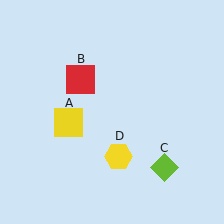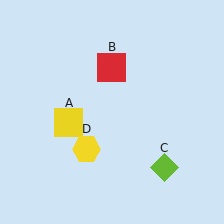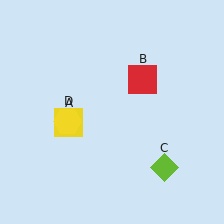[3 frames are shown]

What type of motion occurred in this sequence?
The red square (object B), yellow hexagon (object D) rotated clockwise around the center of the scene.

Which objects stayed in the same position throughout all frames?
Yellow square (object A) and lime diamond (object C) remained stationary.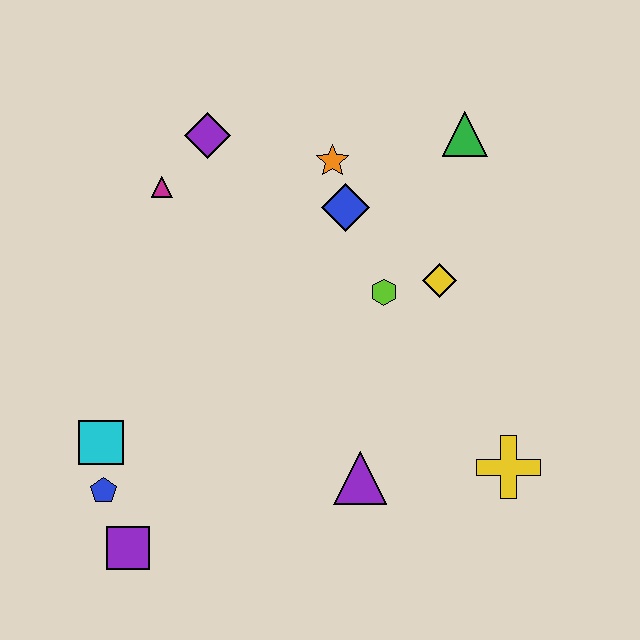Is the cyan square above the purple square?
Yes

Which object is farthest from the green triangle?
The purple square is farthest from the green triangle.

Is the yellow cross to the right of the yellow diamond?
Yes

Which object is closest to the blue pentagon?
The cyan square is closest to the blue pentagon.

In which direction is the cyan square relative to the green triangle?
The cyan square is to the left of the green triangle.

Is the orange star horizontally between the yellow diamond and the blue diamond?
No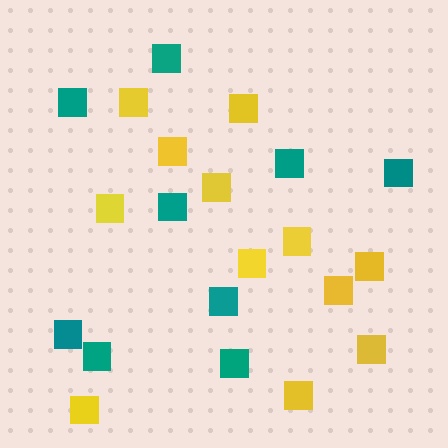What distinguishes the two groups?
There are 2 groups: one group of yellow squares (12) and one group of teal squares (9).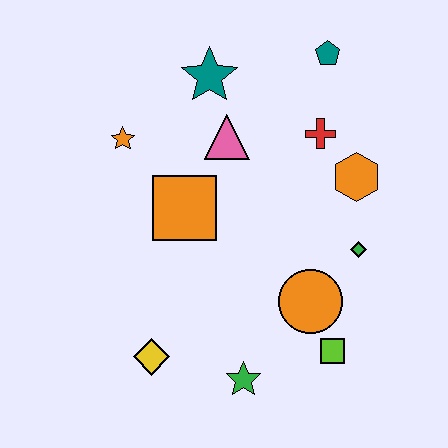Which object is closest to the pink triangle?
The teal star is closest to the pink triangle.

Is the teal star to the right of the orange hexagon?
No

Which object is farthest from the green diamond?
The orange star is farthest from the green diamond.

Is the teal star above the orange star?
Yes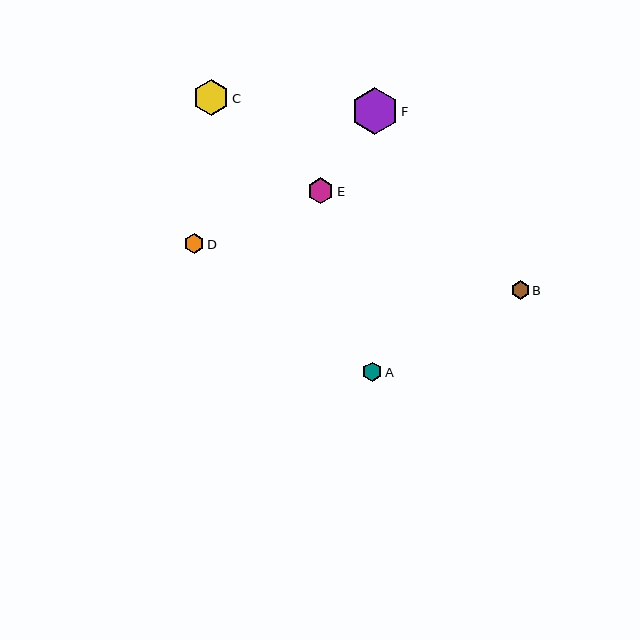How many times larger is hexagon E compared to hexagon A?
Hexagon E is approximately 1.4 times the size of hexagon A.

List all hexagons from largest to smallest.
From largest to smallest: F, C, E, D, A, B.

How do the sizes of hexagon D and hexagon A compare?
Hexagon D and hexagon A are approximately the same size.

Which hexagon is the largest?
Hexagon F is the largest with a size of approximately 47 pixels.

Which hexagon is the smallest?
Hexagon B is the smallest with a size of approximately 18 pixels.